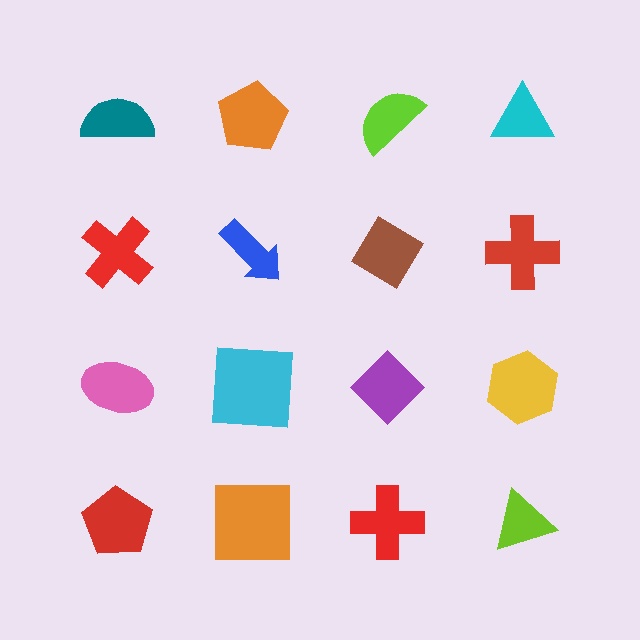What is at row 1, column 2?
An orange pentagon.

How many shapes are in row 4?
4 shapes.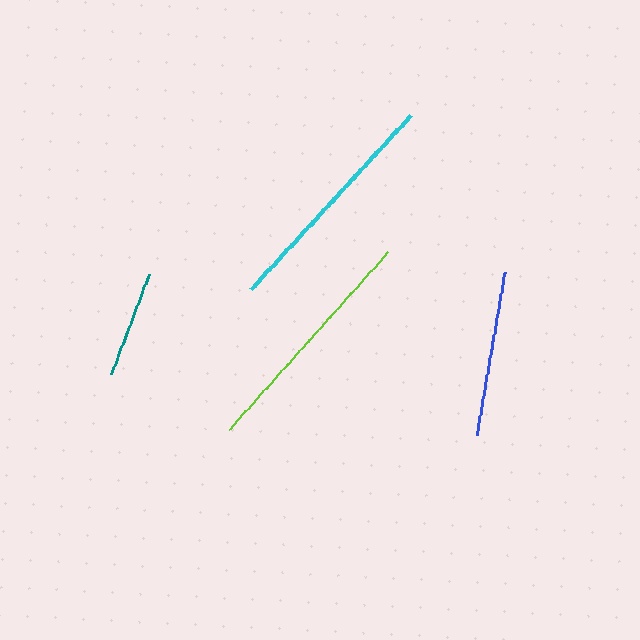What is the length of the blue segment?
The blue segment is approximately 165 pixels long.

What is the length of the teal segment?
The teal segment is approximately 107 pixels long.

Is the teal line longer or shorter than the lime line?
The lime line is longer than the teal line.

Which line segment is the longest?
The lime line is the longest at approximately 239 pixels.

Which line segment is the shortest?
The teal line is the shortest at approximately 107 pixels.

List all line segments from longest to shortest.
From longest to shortest: lime, cyan, blue, teal.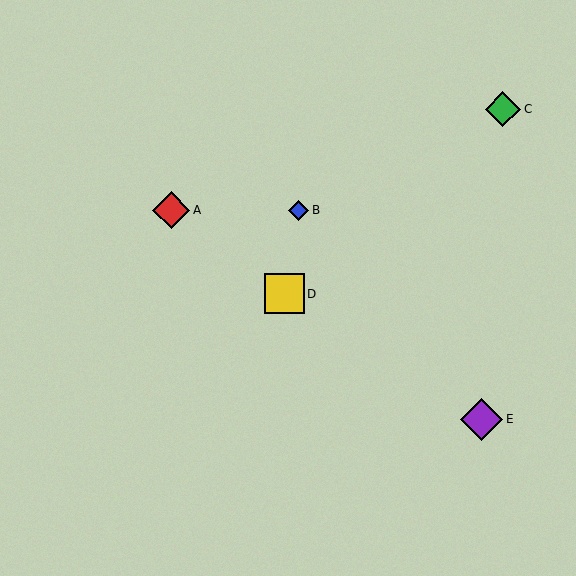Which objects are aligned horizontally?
Objects A, B are aligned horizontally.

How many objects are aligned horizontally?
2 objects (A, B) are aligned horizontally.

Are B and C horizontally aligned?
No, B is at y≈210 and C is at y≈109.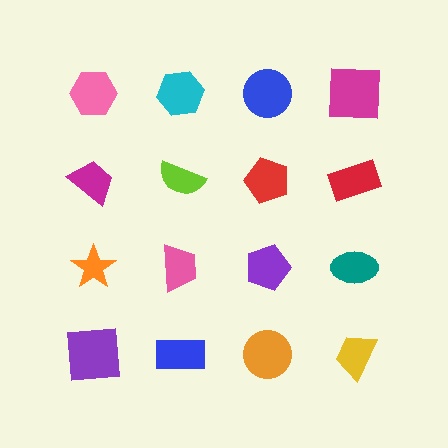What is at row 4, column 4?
A yellow trapezoid.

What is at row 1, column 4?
A magenta square.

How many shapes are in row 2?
4 shapes.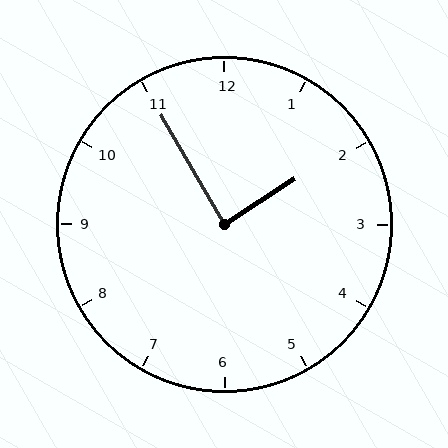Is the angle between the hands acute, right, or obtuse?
It is right.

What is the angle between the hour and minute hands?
Approximately 88 degrees.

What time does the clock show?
1:55.